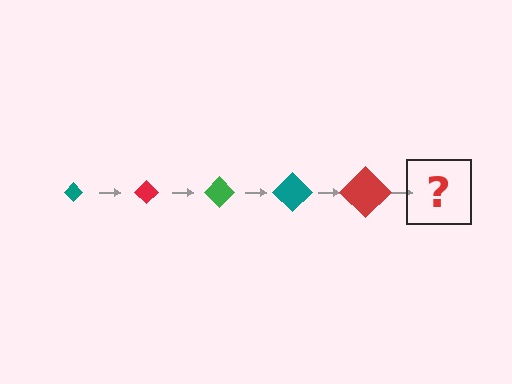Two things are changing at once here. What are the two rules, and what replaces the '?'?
The two rules are that the diamond grows larger each step and the color cycles through teal, red, and green. The '?' should be a green diamond, larger than the previous one.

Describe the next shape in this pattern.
It should be a green diamond, larger than the previous one.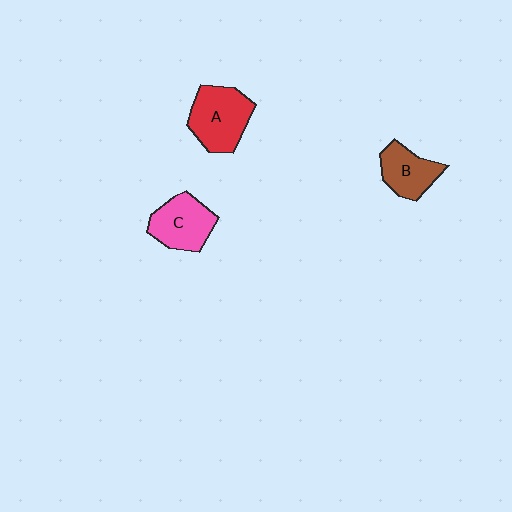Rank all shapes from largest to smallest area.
From largest to smallest: A (red), C (pink), B (brown).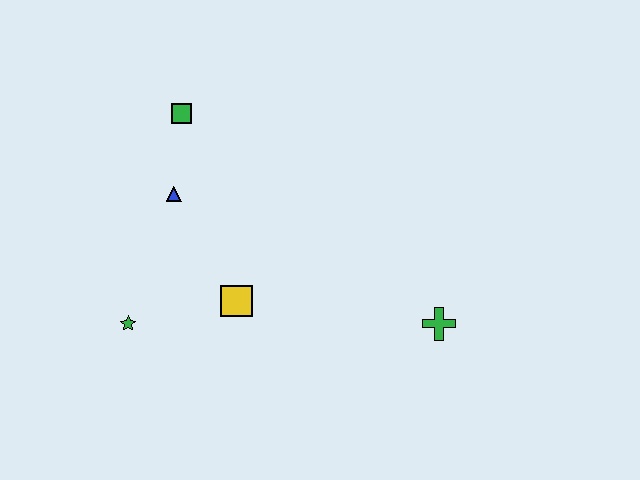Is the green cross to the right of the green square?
Yes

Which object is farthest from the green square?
The green cross is farthest from the green square.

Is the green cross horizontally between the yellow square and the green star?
No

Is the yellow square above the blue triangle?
No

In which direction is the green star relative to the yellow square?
The green star is to the left of the yellow square.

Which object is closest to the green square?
The blue triangle is closest to the green square.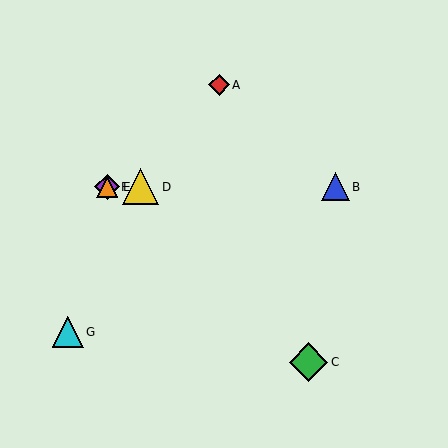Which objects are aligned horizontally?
Objects B, D, E, F are aligned horizontally.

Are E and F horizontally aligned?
Yes, both are at y≈187.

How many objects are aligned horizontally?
4 objects (B, D, E, F) are aligned horizontally.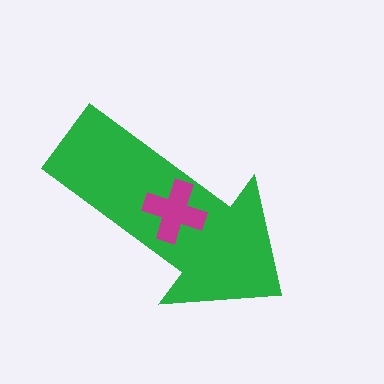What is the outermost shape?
The green arrow.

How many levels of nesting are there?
2.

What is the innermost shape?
The magenta cross.